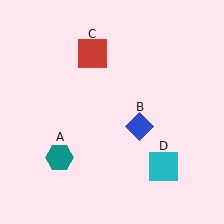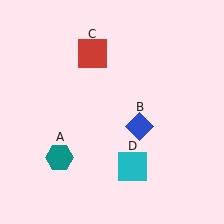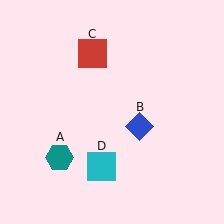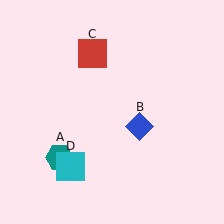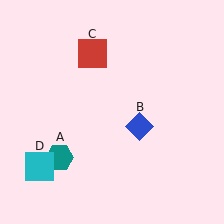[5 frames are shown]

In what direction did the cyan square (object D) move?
The cyan square (object D) moved left.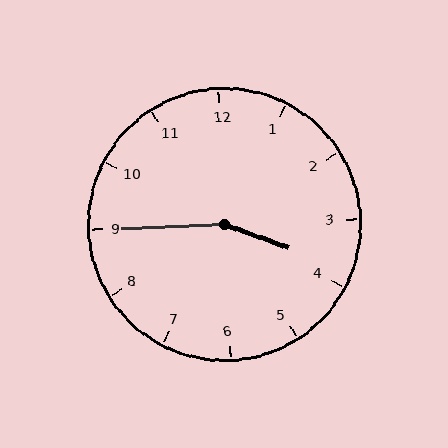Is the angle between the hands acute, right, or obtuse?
It is obtuse.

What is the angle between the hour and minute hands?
Approximately 158 degrees.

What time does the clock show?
3:45.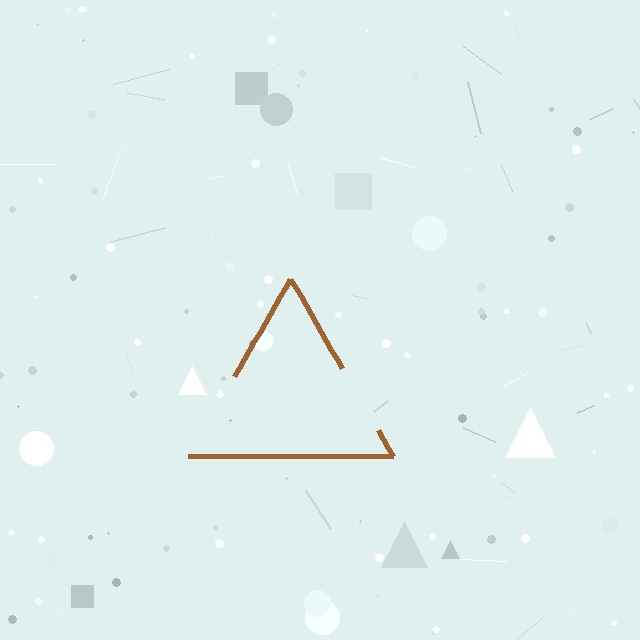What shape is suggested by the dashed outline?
The dashed outline suggests a triangle.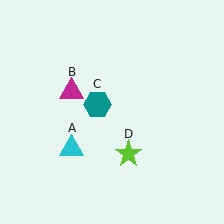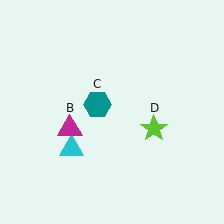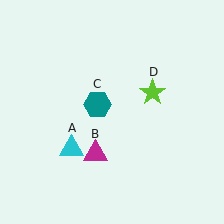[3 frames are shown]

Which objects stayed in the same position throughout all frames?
Cyan triangle (object A) and teal hexagon (object C) remained stationary.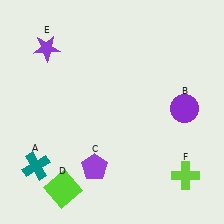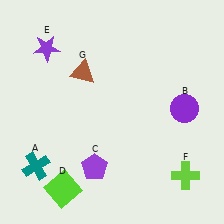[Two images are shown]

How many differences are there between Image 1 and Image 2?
There is 1 difference between the two images.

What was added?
A brown triangle (G) was added in Image 2.